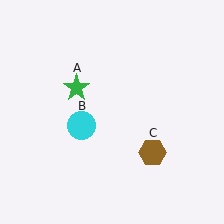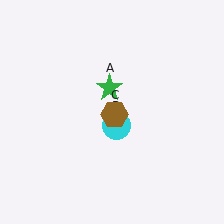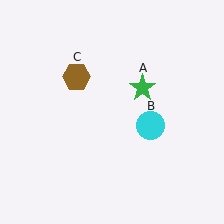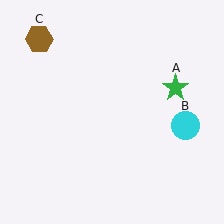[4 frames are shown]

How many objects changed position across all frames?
3 objects changed position: green star (object A), cyan circle (object B), brown hexagon (object C).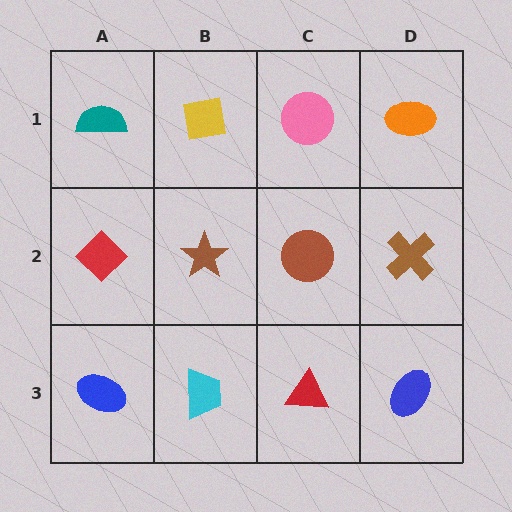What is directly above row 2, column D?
An orange ellipse.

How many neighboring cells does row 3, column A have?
2.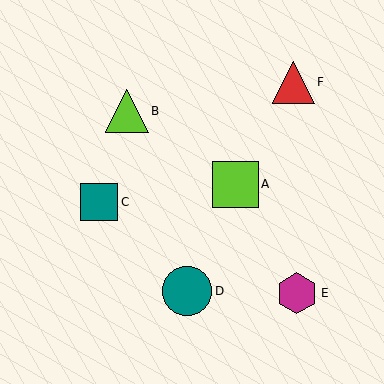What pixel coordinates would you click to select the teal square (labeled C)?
Click at (99, 202) to select the teal square C.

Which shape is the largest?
The teal circle (labeled D) is the largest.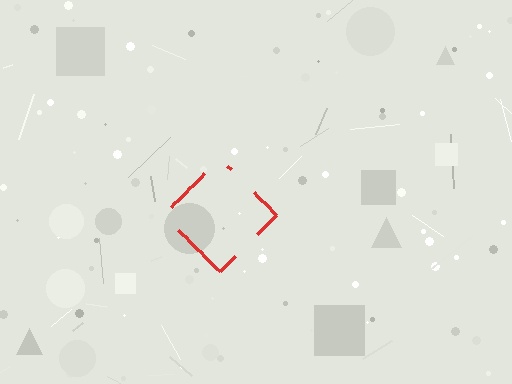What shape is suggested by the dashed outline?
The dashed outline suggests a diamond.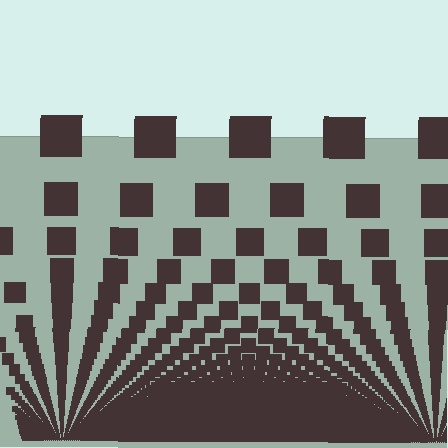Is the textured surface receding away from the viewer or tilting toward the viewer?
The surface appears to tilt toward the viewer. Texture elements get larger and sparser toward the top.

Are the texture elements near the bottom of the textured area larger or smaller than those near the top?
Smaller. The gradient is inverted — elements near the bottom are smaller and denser.